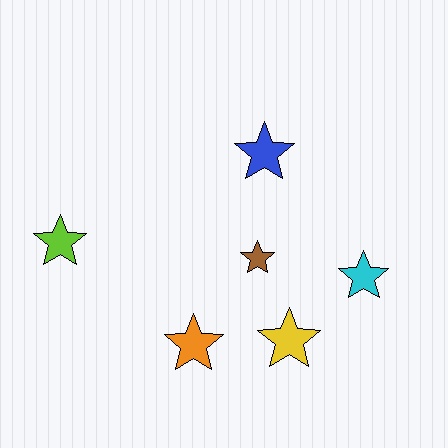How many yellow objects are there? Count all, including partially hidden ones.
There is 1 yellow object.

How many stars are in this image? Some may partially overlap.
There are 6 stars.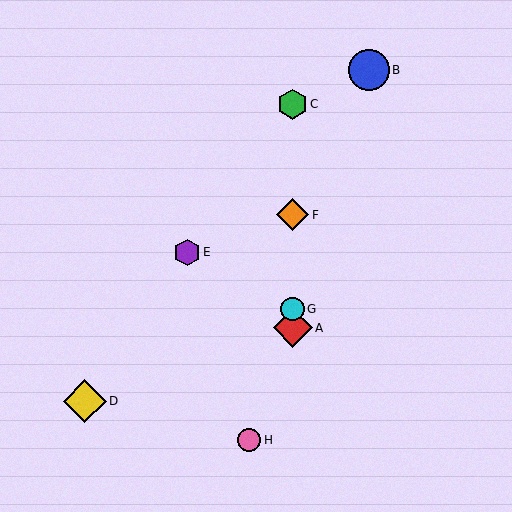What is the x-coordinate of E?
Object E is at x≈187.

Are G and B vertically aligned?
No, G is at x≈293 and B is at x≈369.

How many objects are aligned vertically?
4 objects (A, C, F, G) are aligned vertically.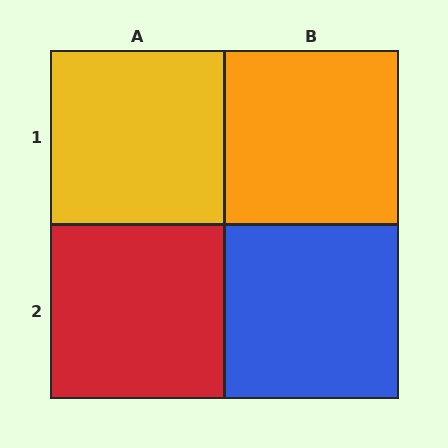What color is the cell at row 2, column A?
Red.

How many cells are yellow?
1 cell is yellow.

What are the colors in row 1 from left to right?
Yellow, orange.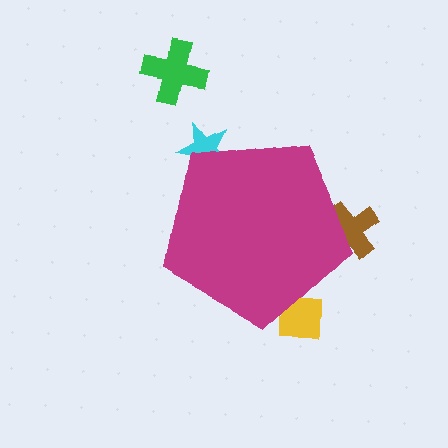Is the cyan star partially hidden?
Yes, the cyan star is partially hidden behind the magenta pentagon.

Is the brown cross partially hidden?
Yes, the brown cross is partially hidden behind the magenta pentagon.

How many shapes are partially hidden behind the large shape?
3 shapes are partially hidden.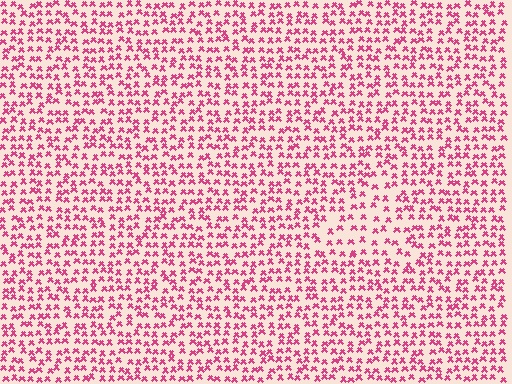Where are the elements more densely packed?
The elements are more densely packed outside the triangle boundary.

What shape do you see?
I see a triangle.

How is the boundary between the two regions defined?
The boundary is defined by a change in element density (approximately 1.6x ratio). All elements are the same color, size, and shape.